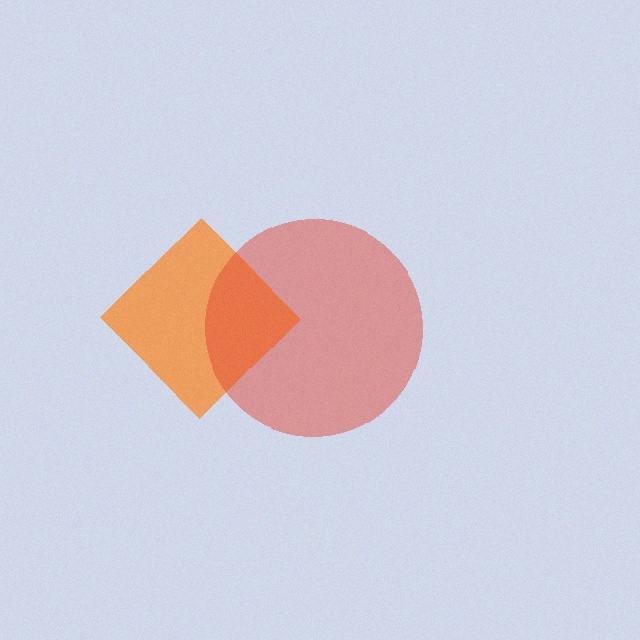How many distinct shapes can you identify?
There are 2 distinct shapes: an orange diamond, a red circle.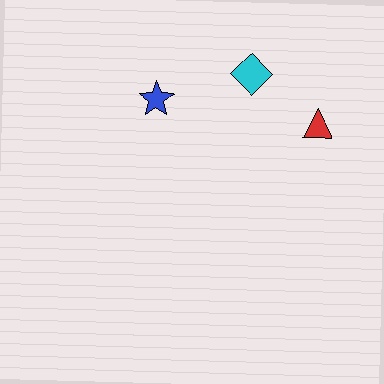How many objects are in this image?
There are 3 objects.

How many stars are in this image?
There is 1 star.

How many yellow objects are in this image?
There are no yellow objects.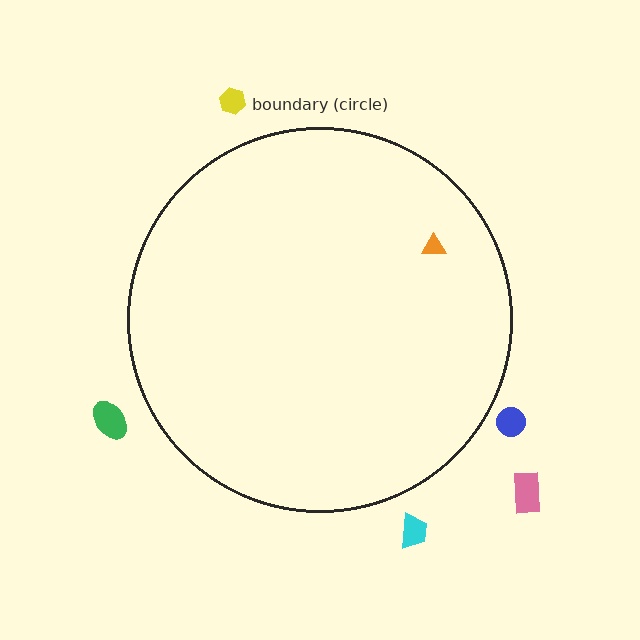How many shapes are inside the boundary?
1 inside, 5 outside.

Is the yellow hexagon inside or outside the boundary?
Outside.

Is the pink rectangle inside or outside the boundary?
Outside.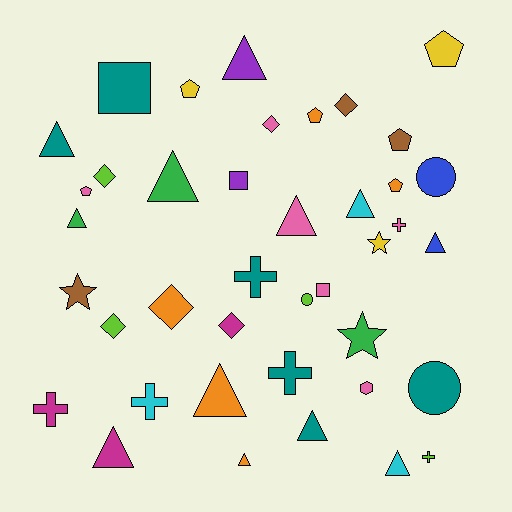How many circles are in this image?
There are 3 circles.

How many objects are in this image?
There are 40 objects.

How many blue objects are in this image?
There are 2 blue objects.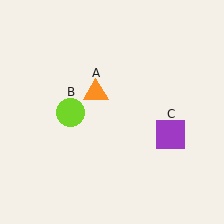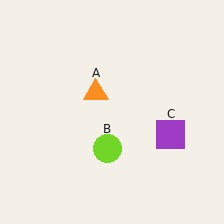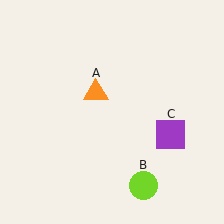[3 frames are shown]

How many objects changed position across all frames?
1 object changed position: lime circle (object B).